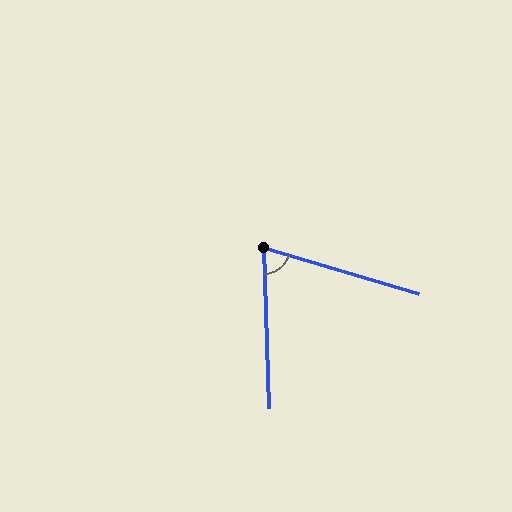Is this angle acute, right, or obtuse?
It is acute.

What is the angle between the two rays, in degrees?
Approximately 72 degrees.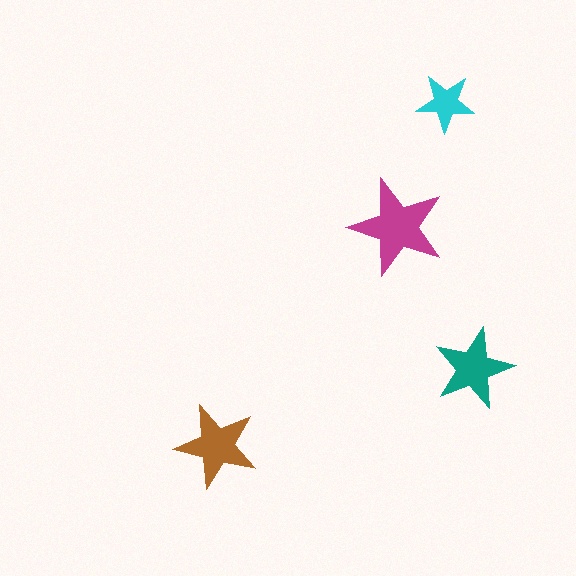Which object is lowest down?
The brown star is bottommost.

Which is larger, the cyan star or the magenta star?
The magenta one.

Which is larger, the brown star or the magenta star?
The magenta one.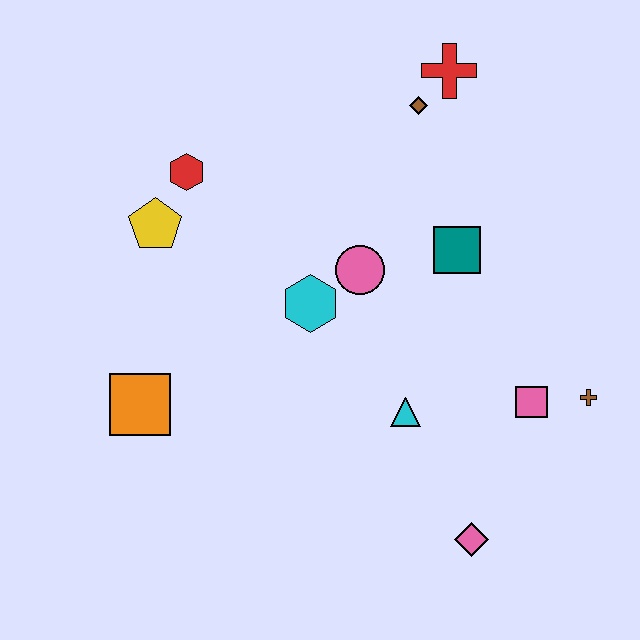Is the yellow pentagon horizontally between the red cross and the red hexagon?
No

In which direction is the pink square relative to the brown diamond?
The pink square is below the brown diamond.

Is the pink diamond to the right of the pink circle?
Yes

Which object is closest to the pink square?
The brown cross is closest to the pink square.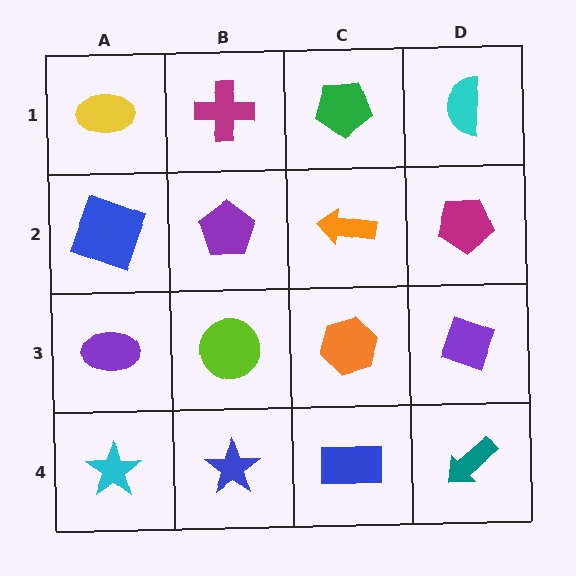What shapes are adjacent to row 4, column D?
A purple diamond (row 3, column D), a blue rectangle (row 4, column C).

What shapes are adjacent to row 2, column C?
A green pentagon (row 1, column C), an orange hexagon (row 3, column C), a purple pentagon (row 2, column B), a magenta pentagon (row 2, column D).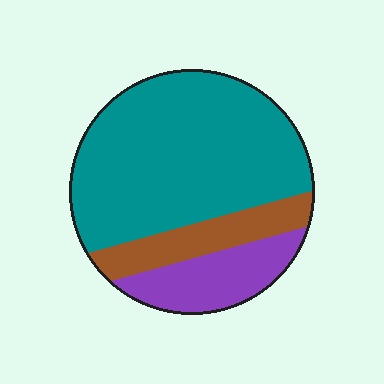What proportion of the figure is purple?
Purple covers roughly 20% of the figure.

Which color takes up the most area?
Teal, at roughly 65%.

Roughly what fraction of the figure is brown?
Brown takes up about one sixth (1/6) of the figure.